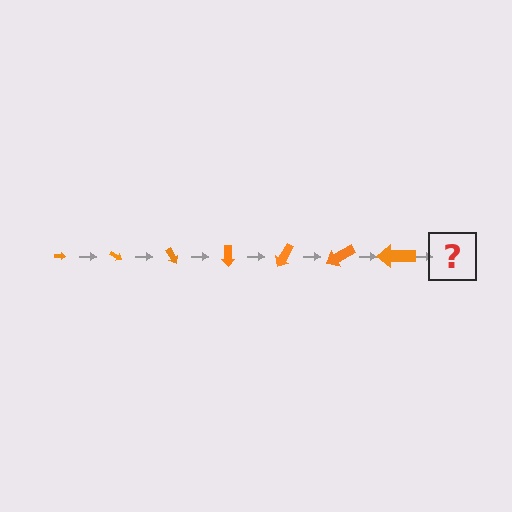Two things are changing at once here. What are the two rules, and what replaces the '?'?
The two rules are that the arrow grows larger each step and it rotates 30 degrees each step. The '?' should be an arrow, larger than the previous one and rotated 210 degrees from the start.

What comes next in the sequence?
The next element should be an arrow, larger than the previous one and rotated 210 degrees from the start.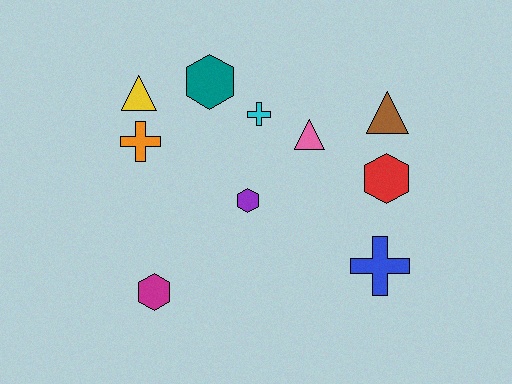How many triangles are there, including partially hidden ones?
There are 3 triangles.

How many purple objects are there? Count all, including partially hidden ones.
There is 1 purple object.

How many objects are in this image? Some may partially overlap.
There are 10 objects.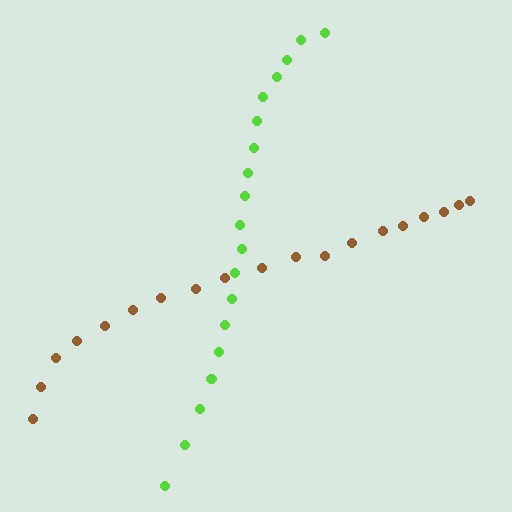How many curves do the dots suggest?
There are 2 distinct paths.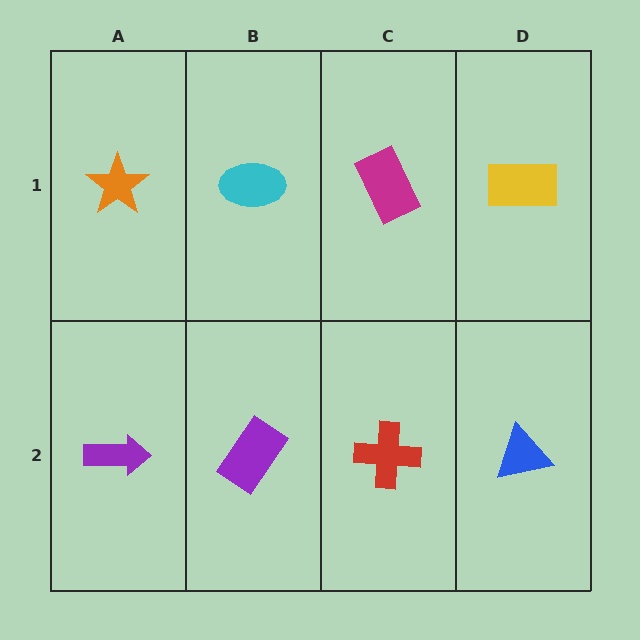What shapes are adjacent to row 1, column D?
A blue triangle (row 2, column D), a magenta rectangle (row 1, column C).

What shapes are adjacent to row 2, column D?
A yellow rectangle (row 1, column D), a red cross (row 2, column C).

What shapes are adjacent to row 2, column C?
A magenta rectangle (row 1, column C), a purple rectangle (row 2, column B), a blue triangle (row 2, column D).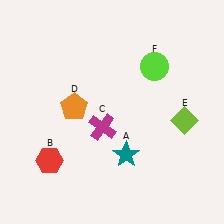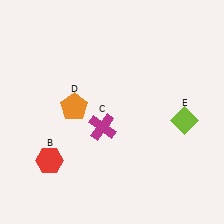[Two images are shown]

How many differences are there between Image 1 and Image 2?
There are 2 differences between the two images.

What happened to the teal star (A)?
The teal star (A) was removed in Image 2. It was in the bottom-right area of Image 1.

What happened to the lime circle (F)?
The lime circle (F) was removed in Image 2. It was in the top-right area of Image 1.